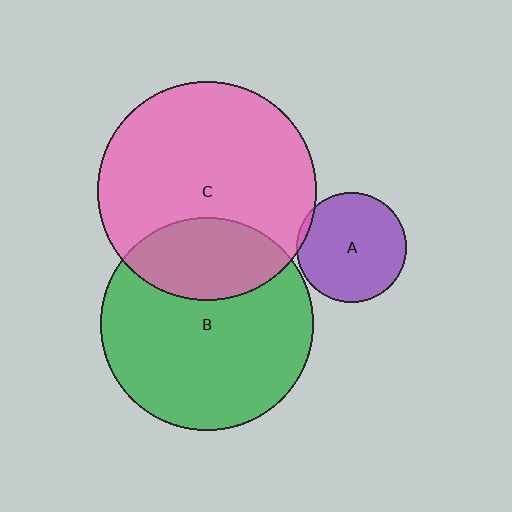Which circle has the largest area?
Circle C (pink).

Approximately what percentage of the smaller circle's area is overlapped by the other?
Approximately 5%.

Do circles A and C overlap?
Yes.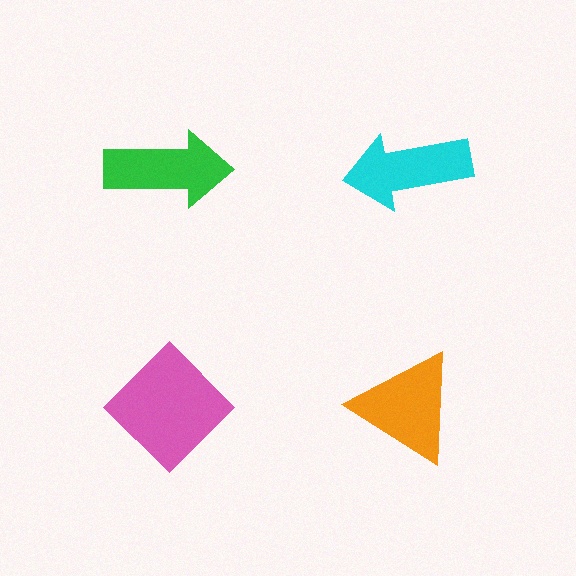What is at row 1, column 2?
A cyan arrow.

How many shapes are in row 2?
2 shapes.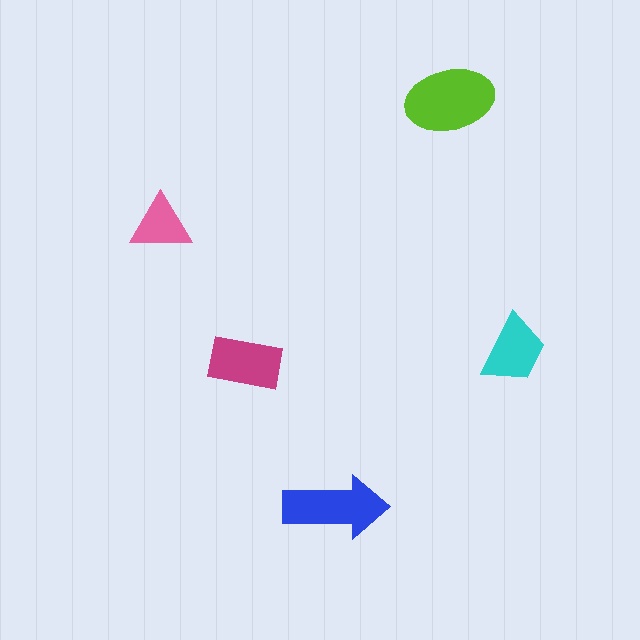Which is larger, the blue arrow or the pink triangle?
The blue arrow.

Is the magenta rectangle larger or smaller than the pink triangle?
Larger.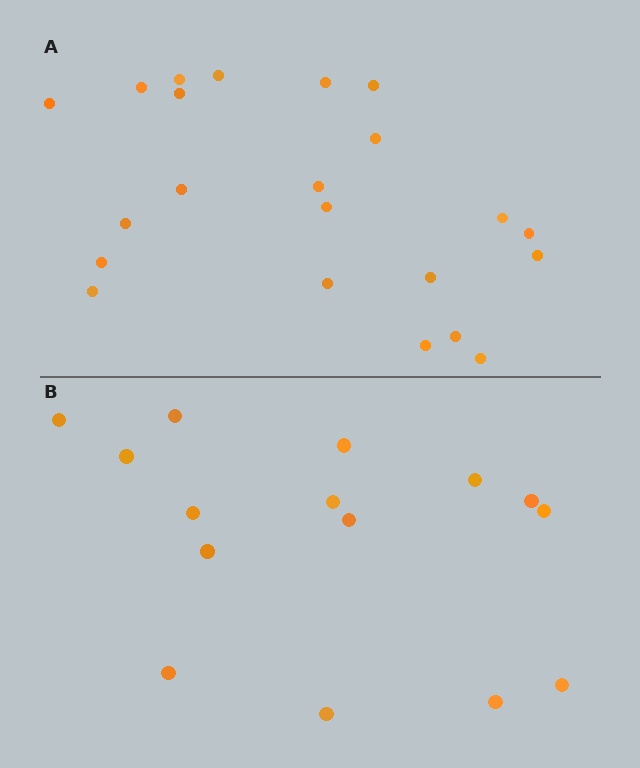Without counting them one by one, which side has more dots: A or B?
Region A (the top region) has more dots.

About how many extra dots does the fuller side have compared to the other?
Region A has roughly 8 or so more dots than region B.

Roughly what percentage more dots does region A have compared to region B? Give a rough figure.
About 45% more.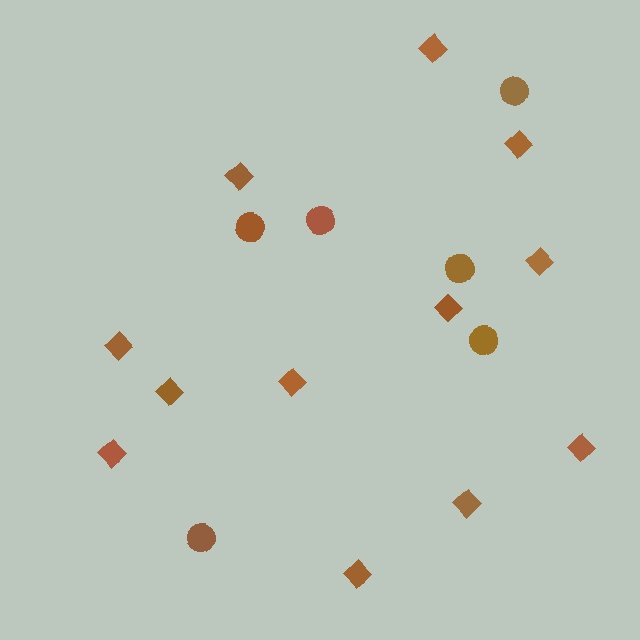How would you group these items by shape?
There are 2 groups: one group of diamonds (12) and one group of circles (6).